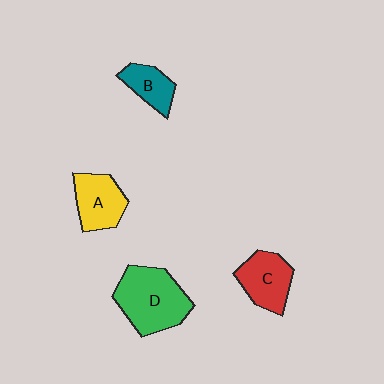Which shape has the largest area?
Shape D (green).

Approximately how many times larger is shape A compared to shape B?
Approximately 1.4 times.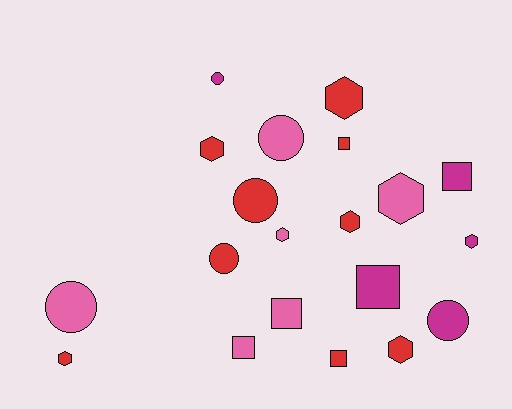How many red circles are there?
There are 2 red circles.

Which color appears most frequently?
Red, with 9 objects.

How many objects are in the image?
There are 20 objects.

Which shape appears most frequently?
Hexagon, with 8 objects.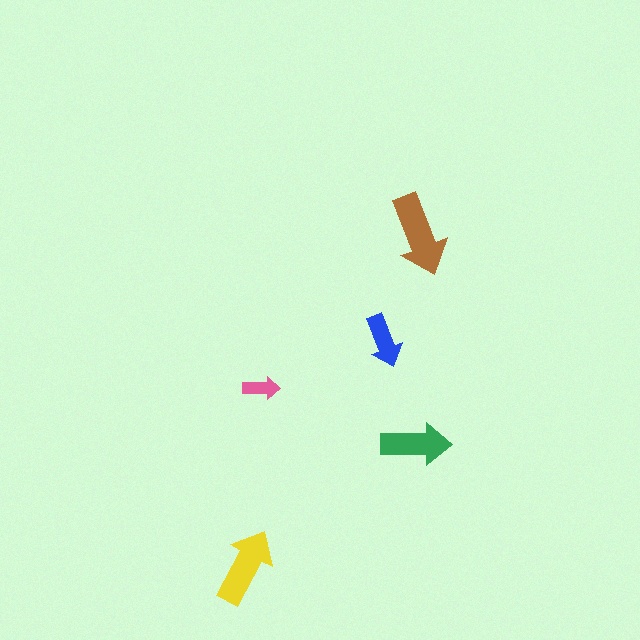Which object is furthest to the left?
The yellow arrow is leftmost.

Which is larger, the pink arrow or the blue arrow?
The blue one.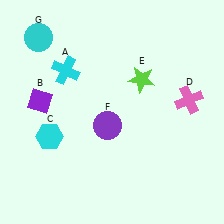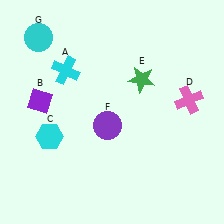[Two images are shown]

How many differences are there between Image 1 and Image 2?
There is 1 difference between the two images.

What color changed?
The star (E) changed from lime in Image 1 to green in Image 2.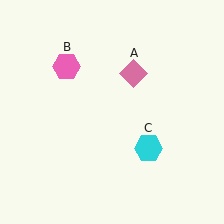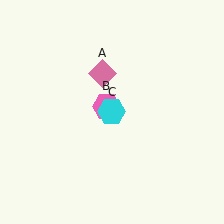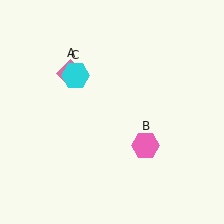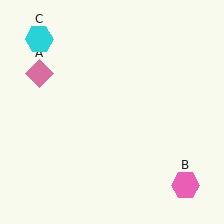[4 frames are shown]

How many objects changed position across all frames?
3 objects changed position: pink diamond (object A), pink hexagon (object B), cyan hexagon (object C).